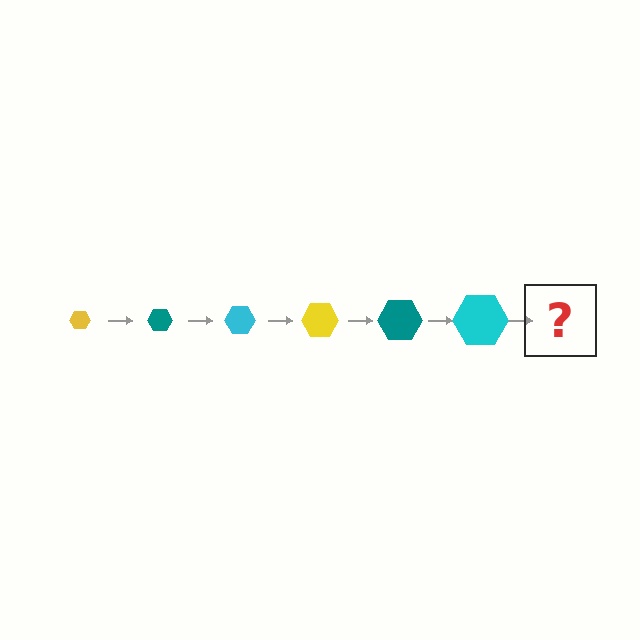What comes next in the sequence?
The next element should be a yellow hexagon, larger than the previous one.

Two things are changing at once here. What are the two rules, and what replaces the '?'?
The two rules are that the hexagon grows larger each step and the color cycles through yellow, teal, and cyan. The '?' should be a yellow hexagon, larger than the previous one.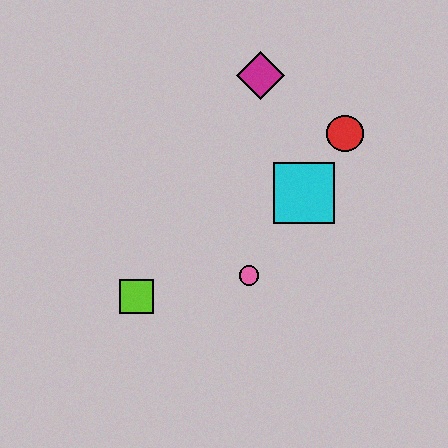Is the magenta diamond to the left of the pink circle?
No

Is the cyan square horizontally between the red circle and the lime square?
Yes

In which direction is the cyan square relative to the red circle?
The cyan square is below the red circle.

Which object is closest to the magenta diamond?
The red circle is closest to the magenta diamond.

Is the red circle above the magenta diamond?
No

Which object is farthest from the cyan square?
The lime square is farthest from the cyan square.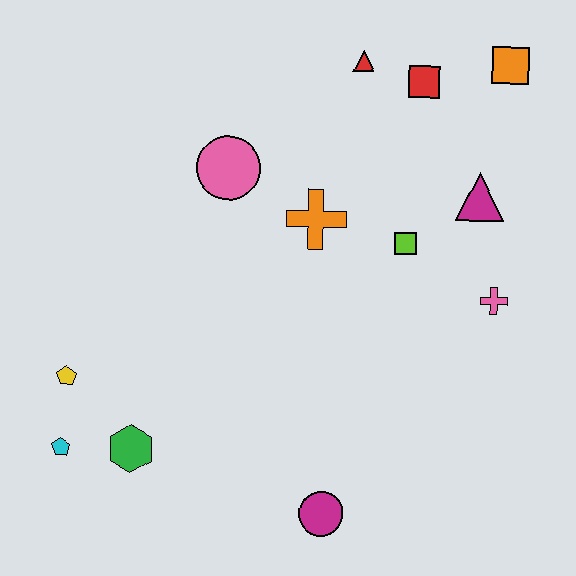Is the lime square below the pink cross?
No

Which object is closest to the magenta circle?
The green hexagon is closest to the magenta circle.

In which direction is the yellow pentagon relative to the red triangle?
The yellow pentagon is below the red triangle.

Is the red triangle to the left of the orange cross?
No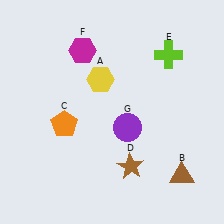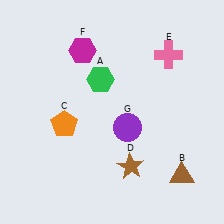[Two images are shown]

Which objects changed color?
A changed from yellow to green. E changed from lime to pink.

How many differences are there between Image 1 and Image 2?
There are 2 differences between the two images.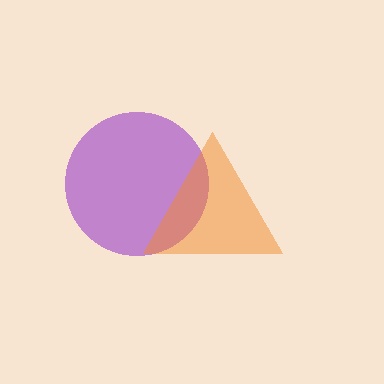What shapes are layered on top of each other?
The layered shapes are: a purple circle, an orange triangle.